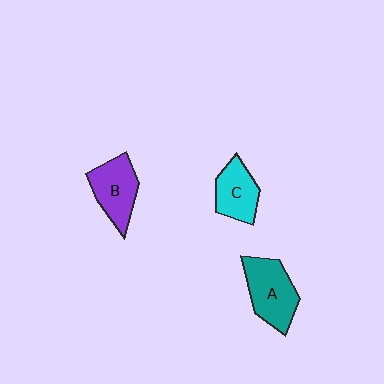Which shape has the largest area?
Shape A (teal).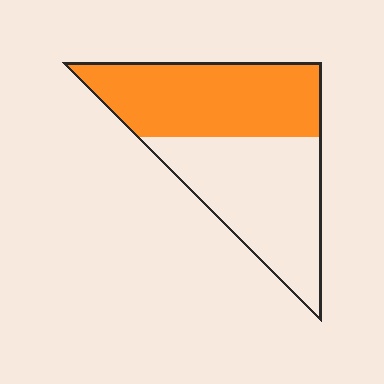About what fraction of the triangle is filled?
About one half (1/2).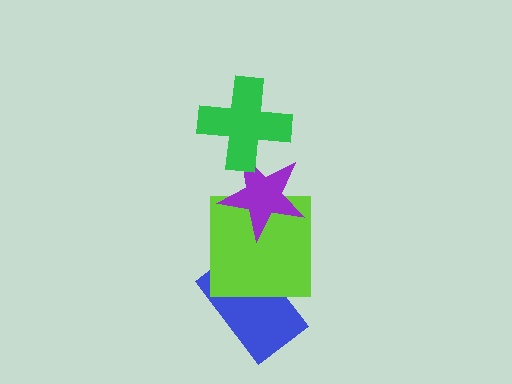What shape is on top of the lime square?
The purple star is on top of the lime square.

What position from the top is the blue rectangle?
The blue rectangle is 4th from the top.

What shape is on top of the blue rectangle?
The lime square is on top of the blue rectangle.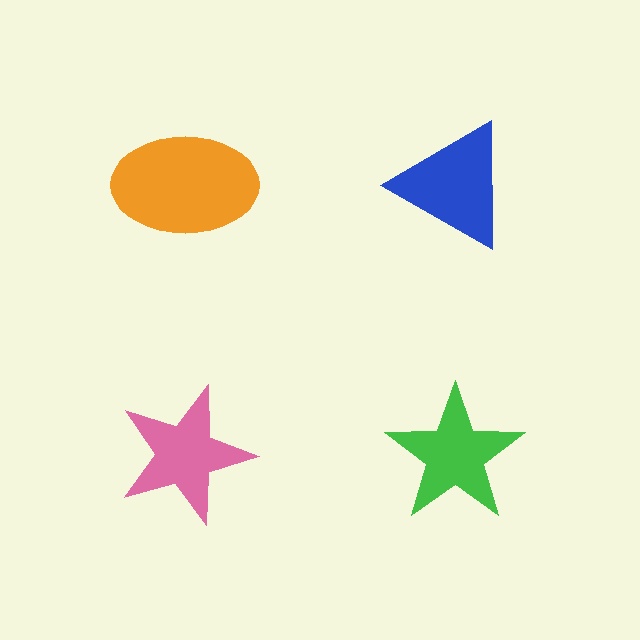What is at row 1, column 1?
An orange ellipse.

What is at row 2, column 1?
A pink star.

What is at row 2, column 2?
A green star.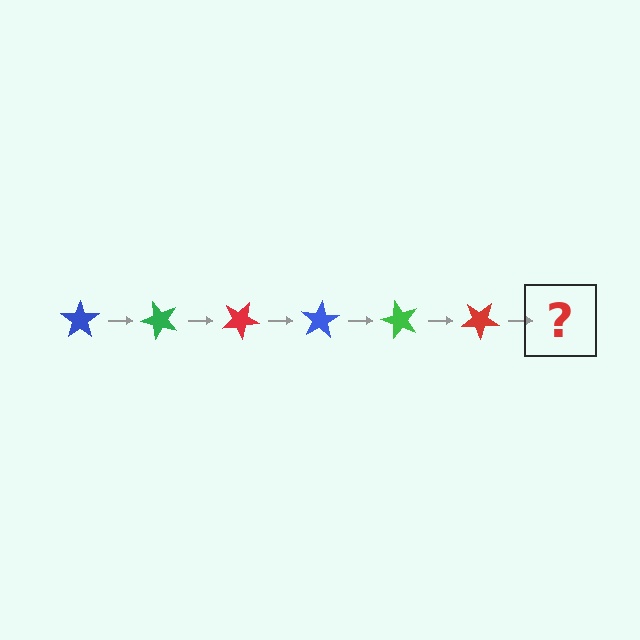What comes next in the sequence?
The next element should be a blue star, rotated 300 degrees from the start.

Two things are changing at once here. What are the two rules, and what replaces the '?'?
The two rules are that it rotates 50 degrees each step and the color cycles through blue, green, and red. The '?' should be a blue star, rotated 300 degrees from the start.